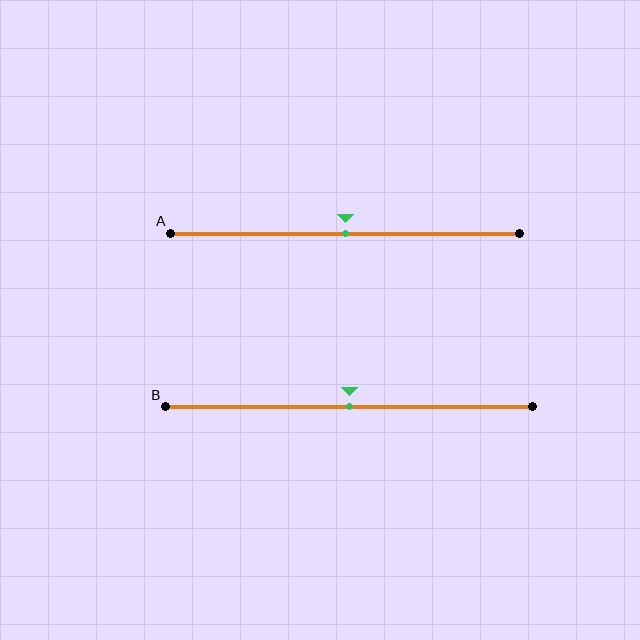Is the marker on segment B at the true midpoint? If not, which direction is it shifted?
Yes, the marker on segment B is at the true midpoint.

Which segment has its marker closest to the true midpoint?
Segment A has its marker closest to the true midpoint.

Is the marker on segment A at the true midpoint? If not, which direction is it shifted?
Yes, the marker on segment A is at the true midpoint.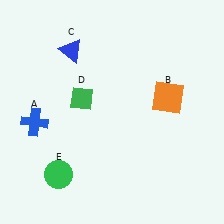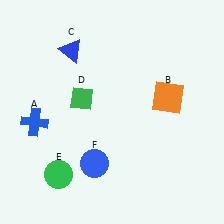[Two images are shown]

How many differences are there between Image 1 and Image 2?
There is 1 difference between the two images.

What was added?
A blue circle (F) was added in Image 2.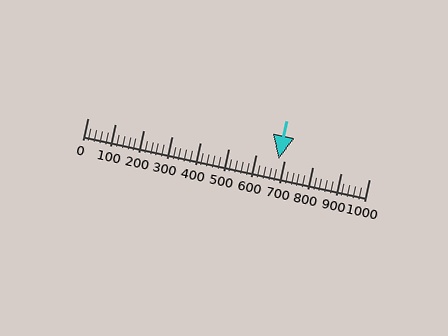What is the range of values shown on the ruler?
The ruler shows values from 0 to 1000.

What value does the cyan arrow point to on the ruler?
The cyan arrow points to approximately 678.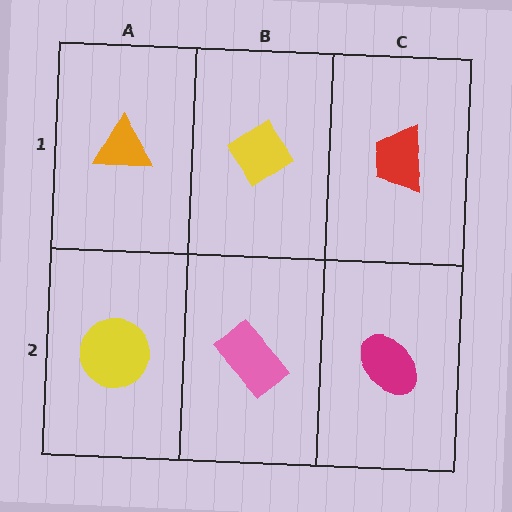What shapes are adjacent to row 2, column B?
A yellow diamond (row 1, column B), a yellow circle (row 2, column A), a magenta ellipse (row 2, column C).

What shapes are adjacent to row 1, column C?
A magenta ellipse (row 2, column C), a yellow diamond (row 1, column B).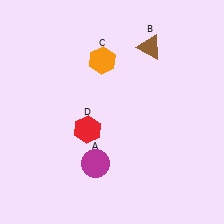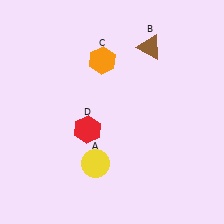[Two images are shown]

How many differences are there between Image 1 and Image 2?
There is 1 difference between the two images.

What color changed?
The circle (A) changed from magenta in Image 1 to yellow in Image 2.